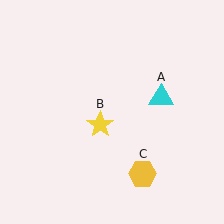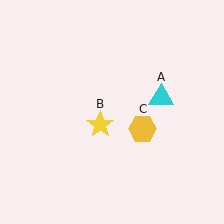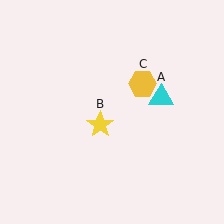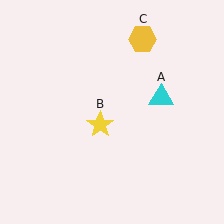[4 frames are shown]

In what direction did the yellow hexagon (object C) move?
The yellow hexagon (object C) moved up.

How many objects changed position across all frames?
1 object changed position: yellow hexagon (object C).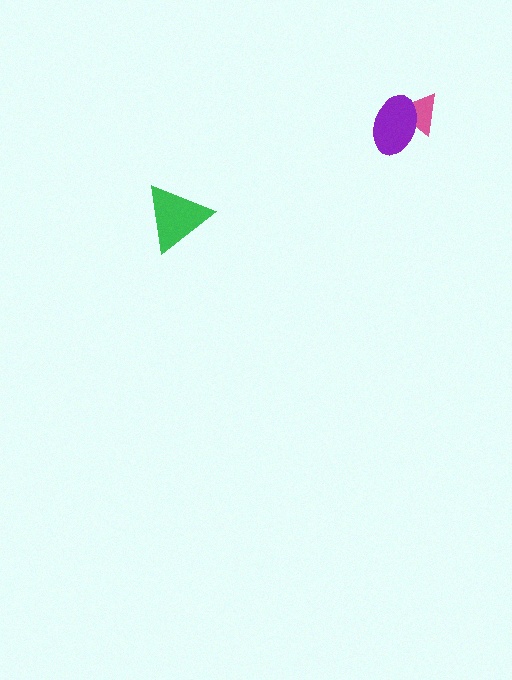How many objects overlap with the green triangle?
0 objects overlap with the green triangle.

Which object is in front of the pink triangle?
The purple ellipse is in front of the pink triangle.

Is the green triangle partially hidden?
No, no other shape covers it.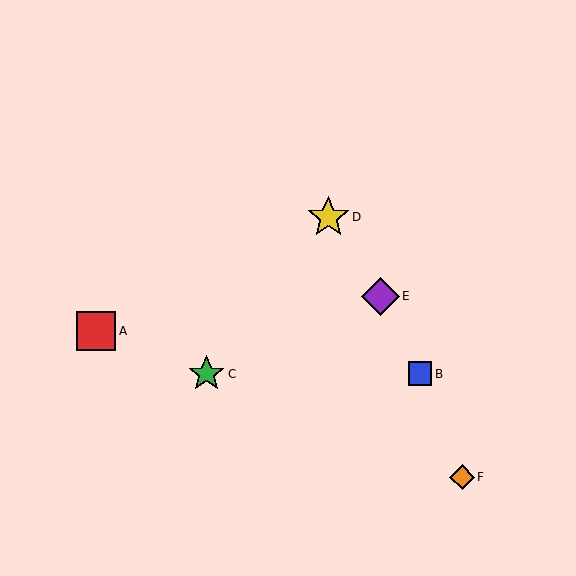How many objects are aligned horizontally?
2 objects (B, C) are aligned horizontally.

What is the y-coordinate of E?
Object E is at y≈296.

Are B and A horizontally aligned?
No, B is at y≈374 and A is at y≈331.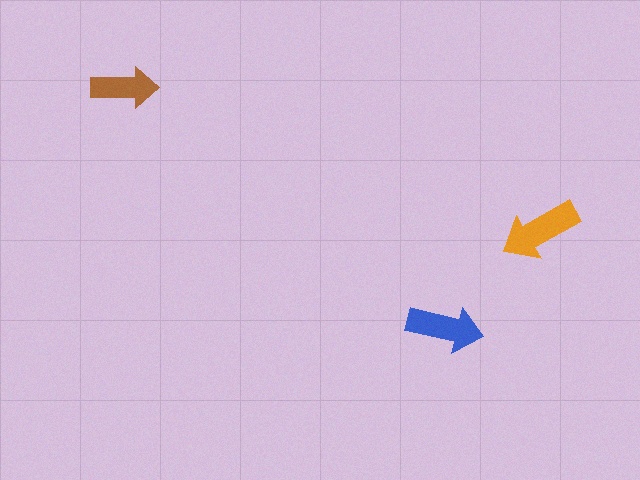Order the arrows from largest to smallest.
the orange one, the blue one, the brown one.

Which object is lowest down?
The blue arrow is bottommost.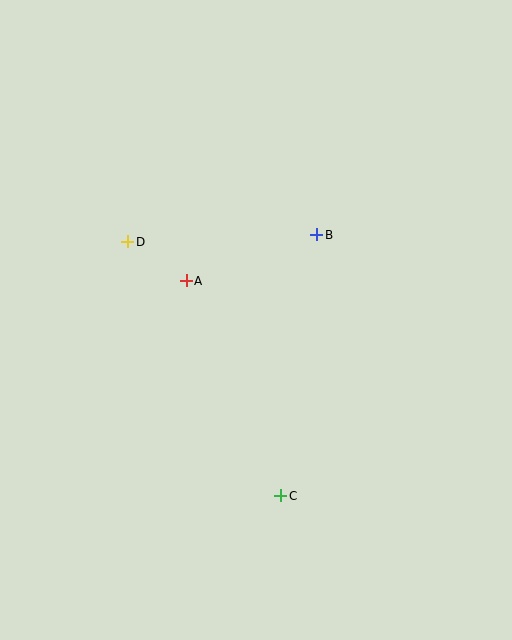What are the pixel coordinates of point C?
Point C is at (281, 496).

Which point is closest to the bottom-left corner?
Point C is closest to the bottom-left corner.